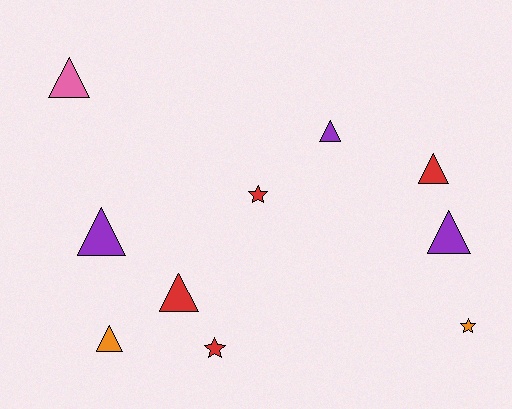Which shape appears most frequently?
Triangle, with 7 objects.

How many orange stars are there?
There is 1 orange star.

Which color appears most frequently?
Red, with 4 objects.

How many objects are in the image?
There are 10 objects.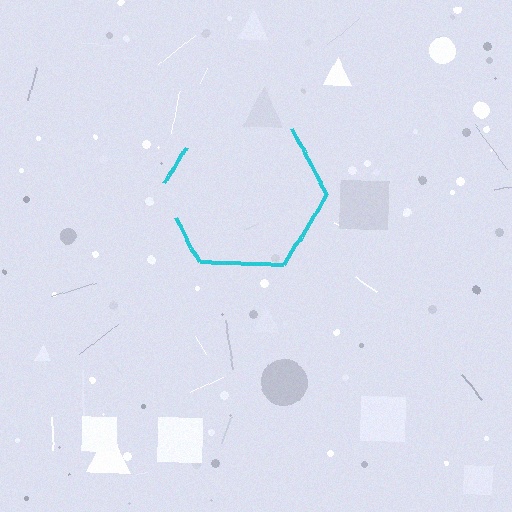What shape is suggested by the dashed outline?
The dashed outline suggests a hexagon.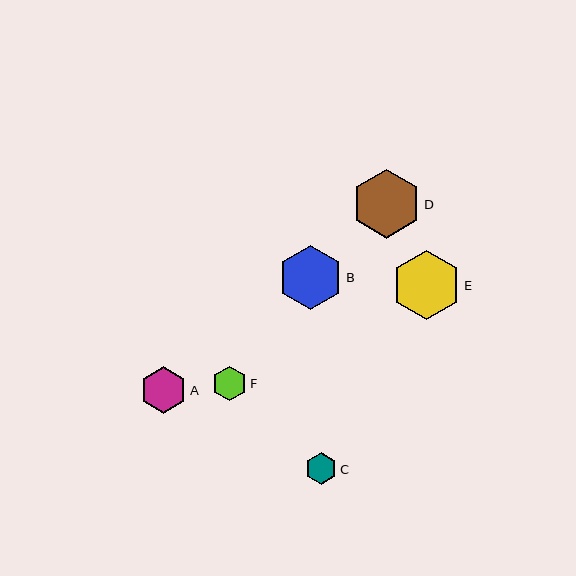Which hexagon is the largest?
Hexagon E is the largest with a size of approximately 70 pixels.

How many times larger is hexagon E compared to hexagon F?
Hexagon E is approximately 2.0 times the size of hexagon F.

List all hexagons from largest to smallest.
From largest to smallest: E, D, B, A, F, C.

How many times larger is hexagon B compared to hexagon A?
Hexagon B is approximately 1.4 times the size of hexagon A.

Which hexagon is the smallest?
Hexagon C is the smallest with a size of approximately 32 pixels.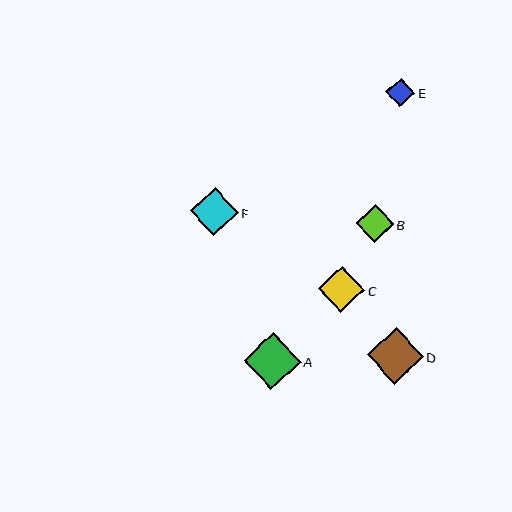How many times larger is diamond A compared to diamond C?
Diamond A is approximately 1.2 times the size of diamond C.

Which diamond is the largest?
Diamond A is the largest with a size of approximately 57 pixels.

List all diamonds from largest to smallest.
From largest to smallest: A, D, F, C, B, E.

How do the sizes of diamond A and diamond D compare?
Diamond A and diamond D are approximately the same size.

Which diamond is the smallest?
Diamond E is the smallest with a size of approximately 29 pixels.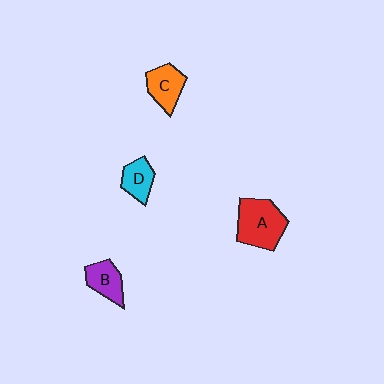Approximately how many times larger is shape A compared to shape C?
Approximately 1.5 times.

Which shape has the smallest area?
Shape D (cyan).